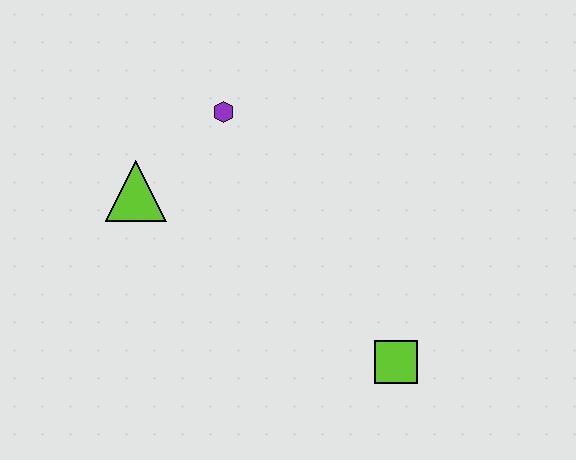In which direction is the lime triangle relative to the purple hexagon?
The lime triangle is to the left of the purple hexagon.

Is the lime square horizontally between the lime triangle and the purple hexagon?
No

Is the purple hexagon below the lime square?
No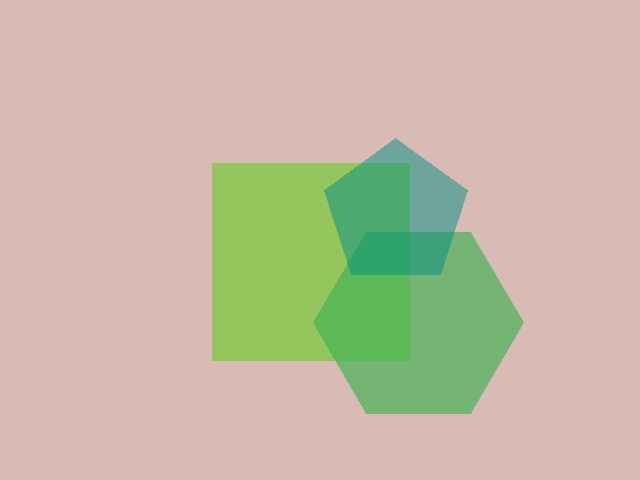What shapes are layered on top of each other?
The layered shapes are: a lime square, a green hexagon, a teal pentagon.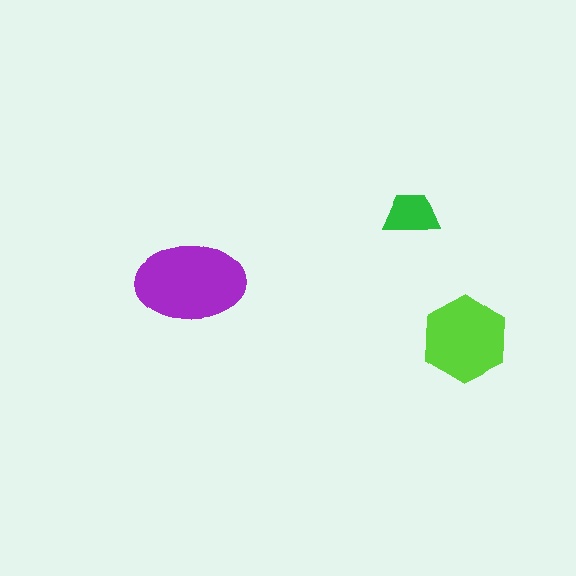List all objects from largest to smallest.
The purple ellipse, the lime hexagon, the green trapezoid.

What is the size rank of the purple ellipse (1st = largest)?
1st.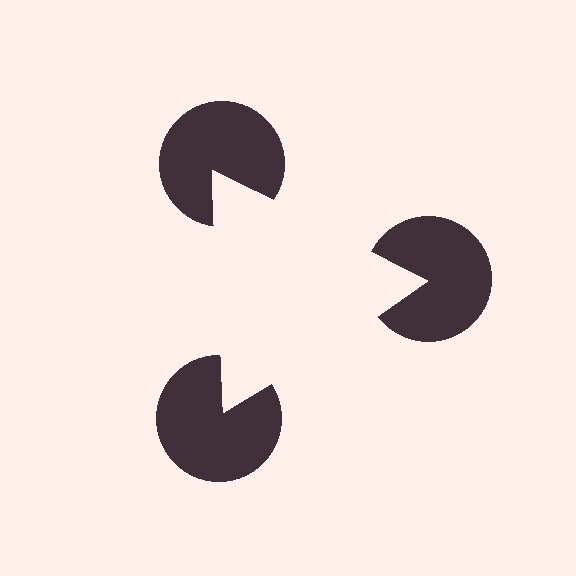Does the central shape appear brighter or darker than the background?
It typically appears slightly brighter than the background, even though no actual brightness change is drawn.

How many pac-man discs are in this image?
There are 3 — one at each vertex of the illusory triangle.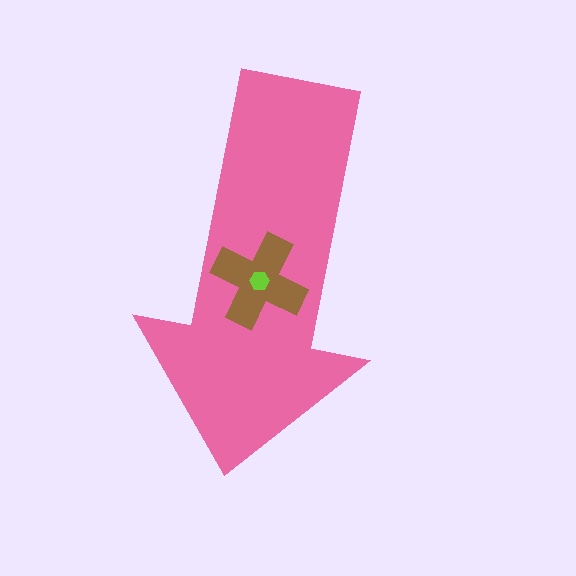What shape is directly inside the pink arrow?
The brown cross.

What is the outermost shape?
The pink arrow.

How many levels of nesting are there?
3.